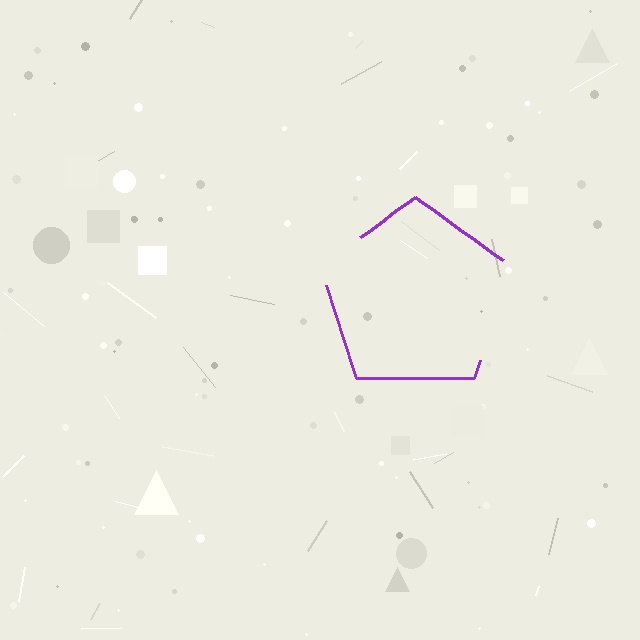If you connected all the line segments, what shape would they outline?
They would outline a pentagon.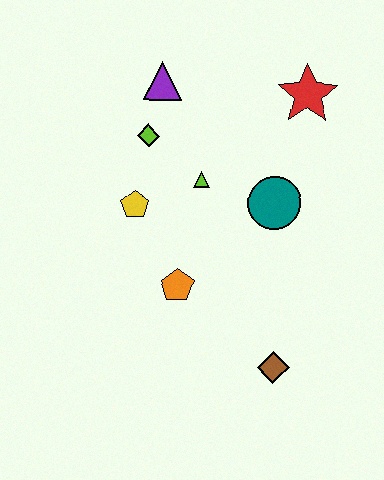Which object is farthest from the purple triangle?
The brown diamond is farthest from the purple triangle.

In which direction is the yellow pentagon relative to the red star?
The yellow pentagon is to the left of the red star.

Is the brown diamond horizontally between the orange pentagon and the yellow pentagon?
No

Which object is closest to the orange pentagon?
The yellow pentagon is closest to the orange pentagon.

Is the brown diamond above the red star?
No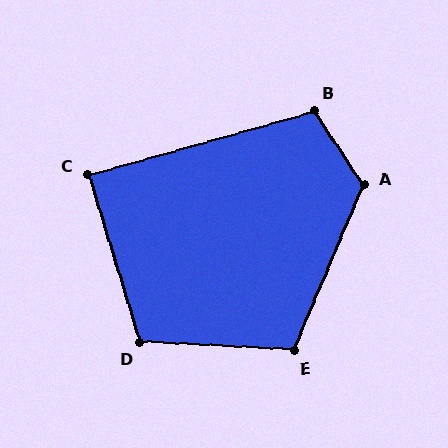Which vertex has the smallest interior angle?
C, at approximately 89 degrees.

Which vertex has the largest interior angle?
A, at approximately 124 degrees.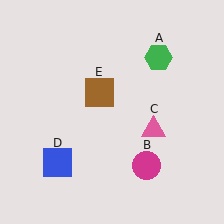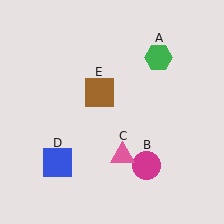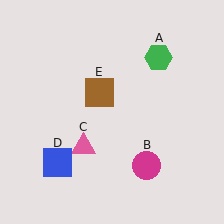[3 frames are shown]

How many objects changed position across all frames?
1 object changed position: pink triangle (object C).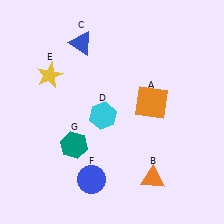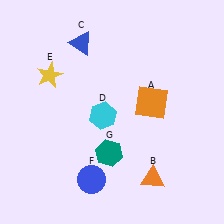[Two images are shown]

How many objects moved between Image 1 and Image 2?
1 object moved between the two images.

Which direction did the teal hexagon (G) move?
The teal hexagon (G) moved right.